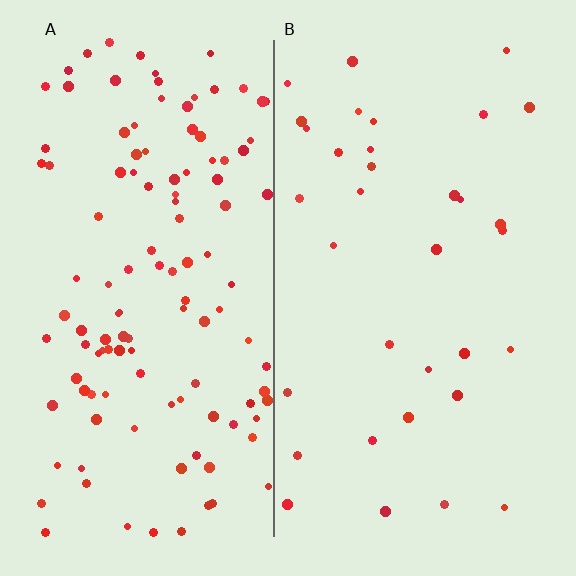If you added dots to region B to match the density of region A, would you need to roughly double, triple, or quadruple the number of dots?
Approximately quadruple.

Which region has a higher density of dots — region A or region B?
A (the left).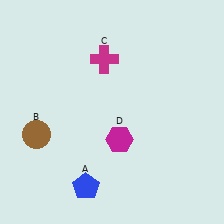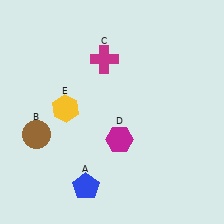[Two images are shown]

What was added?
A yellow hexagon (E) was added in Image 2.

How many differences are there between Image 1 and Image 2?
There is 1 difference between the two images.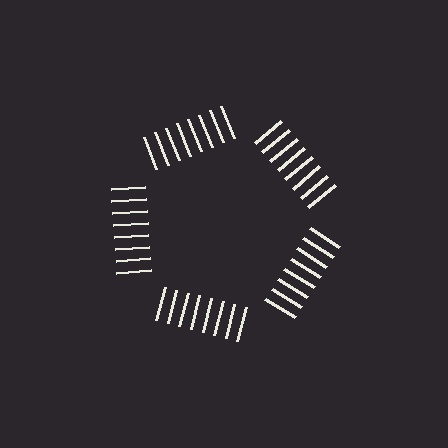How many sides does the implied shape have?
5 sides — the line-ends trace a pentagon.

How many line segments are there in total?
40 — 8 along each of the 5 edges.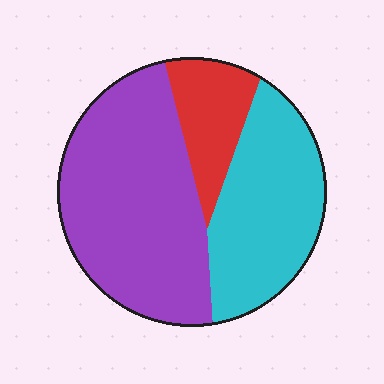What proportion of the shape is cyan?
Cyan covers around 35% of the shape.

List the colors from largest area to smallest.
From largest to smallest: purple, cyan, red.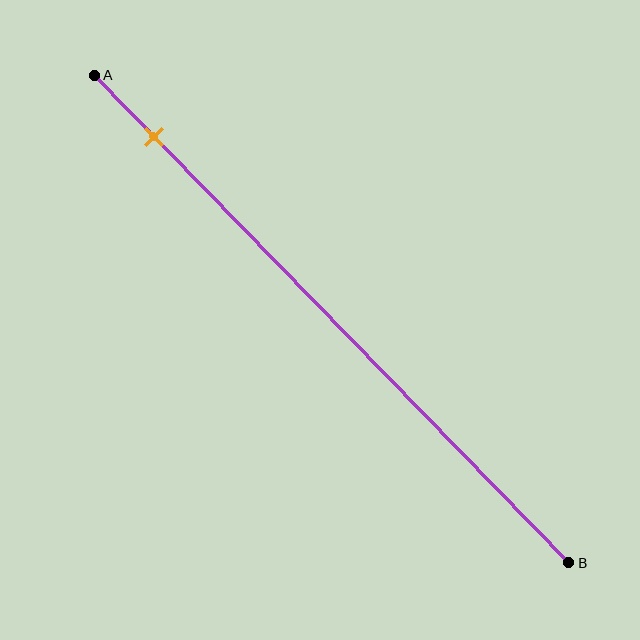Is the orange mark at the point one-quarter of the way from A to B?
No, the mark is at about 15% from A, not at the 25% one-quarter point.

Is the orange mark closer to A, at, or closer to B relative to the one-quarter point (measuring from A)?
The orange mark is closer to point A than the one-quarter point of segment AB.